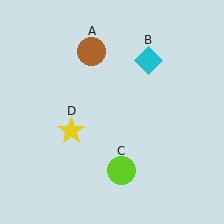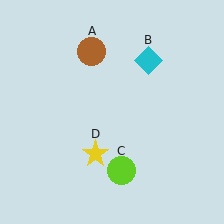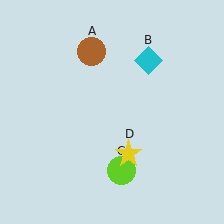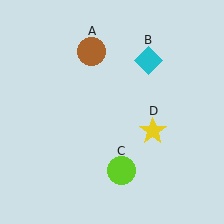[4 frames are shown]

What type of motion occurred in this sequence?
The yellow star (object D) rotated counterclockwise around the center of the scene.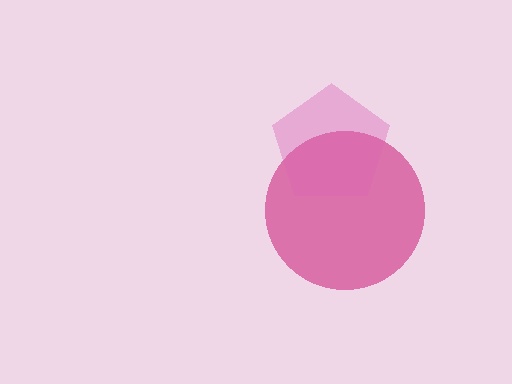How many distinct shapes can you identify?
There are 2 distinct shapes: a magenta circle, a pink pentagon.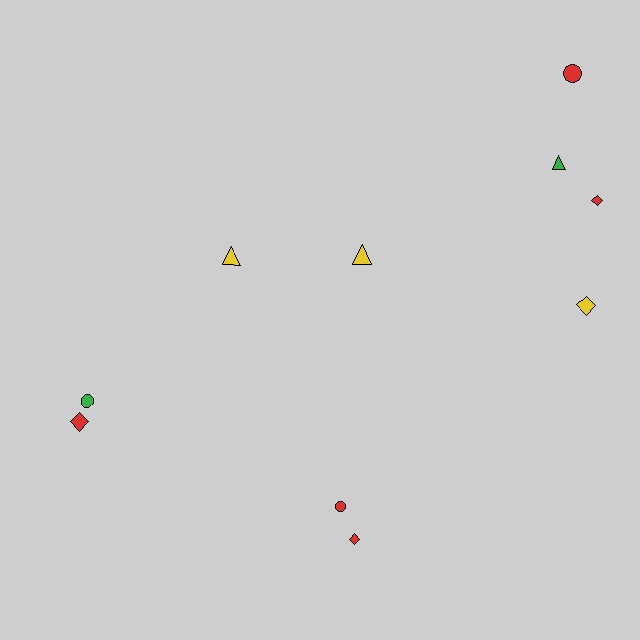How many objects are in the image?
There are 10 objects.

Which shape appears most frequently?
Diamond, with 4 objects.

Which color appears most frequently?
Red, with 5 objects.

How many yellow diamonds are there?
There is 1 yellow diamond.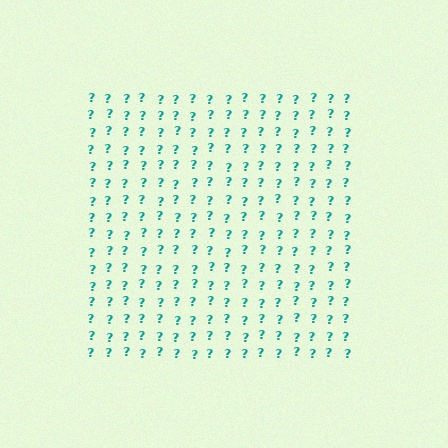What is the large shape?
The large shape is a square.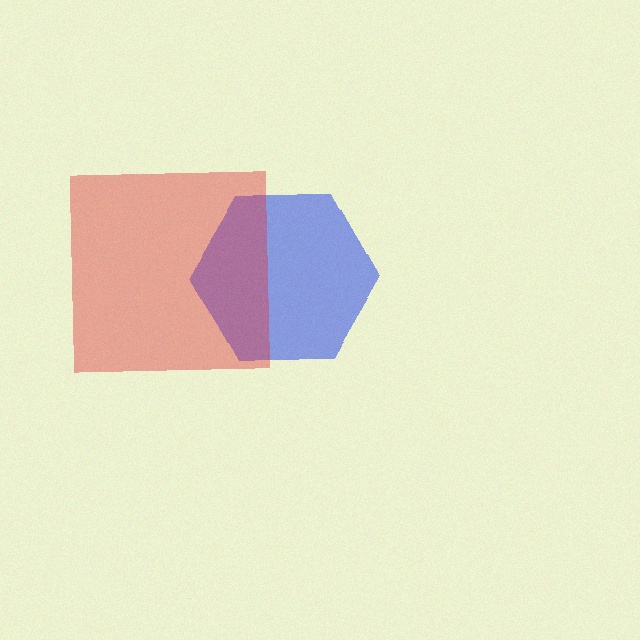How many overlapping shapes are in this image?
There are 2 overlapping shapes in the image.